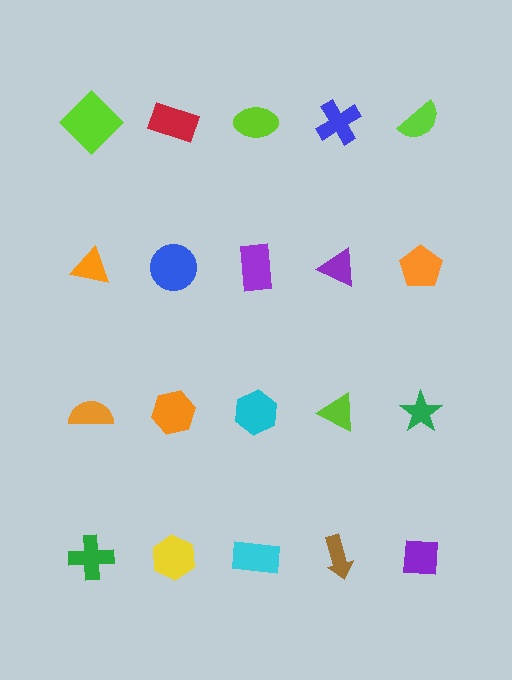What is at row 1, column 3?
A lime ellipse.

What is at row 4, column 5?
A purple square.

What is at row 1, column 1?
A lime diamond.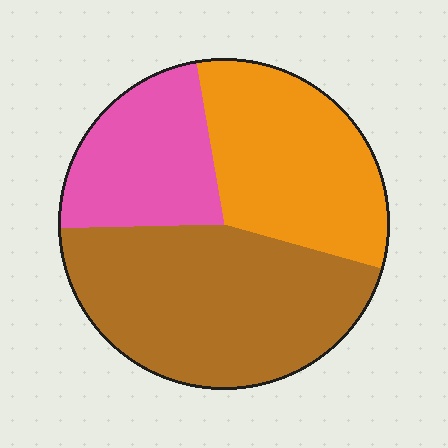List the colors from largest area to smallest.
From largest to smallest: brown, orange, pink.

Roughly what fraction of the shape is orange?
Orange takes up about one third (1/3) of the shape.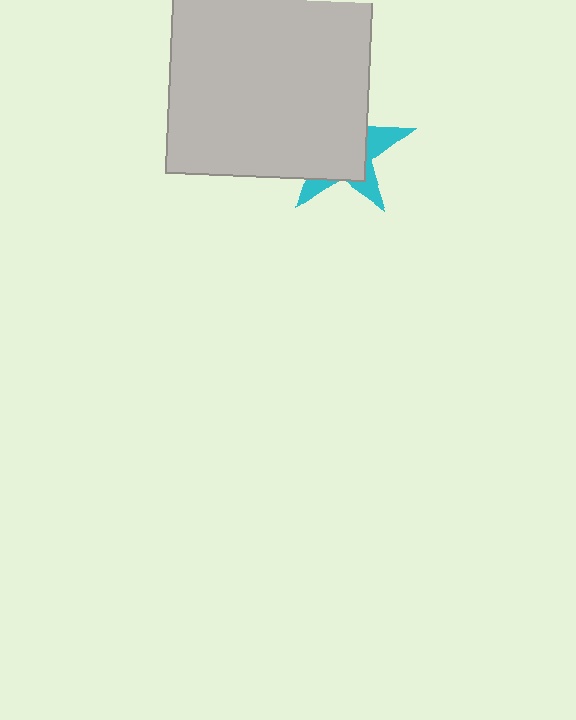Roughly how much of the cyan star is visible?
A small part of it is visible (roughly 30%).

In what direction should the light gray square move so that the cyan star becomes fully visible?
The light gray square should move toward the upper-left. That is the shortest direction to clear the overlap and leave the cyan star fully visible.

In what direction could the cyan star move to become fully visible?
The cyan star could move toward the lower-right. That would shift it out from behind the light gray square entirely.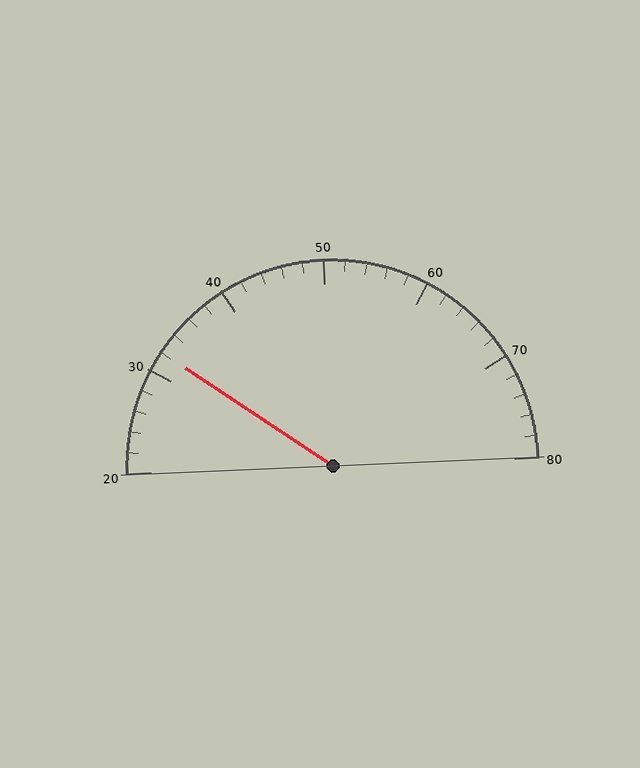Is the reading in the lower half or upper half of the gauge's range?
The reading is in the lower half of the range (20 to 80).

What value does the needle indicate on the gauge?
The needle indicates approximately 32.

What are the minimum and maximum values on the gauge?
The gauge ranges from 20 to 80.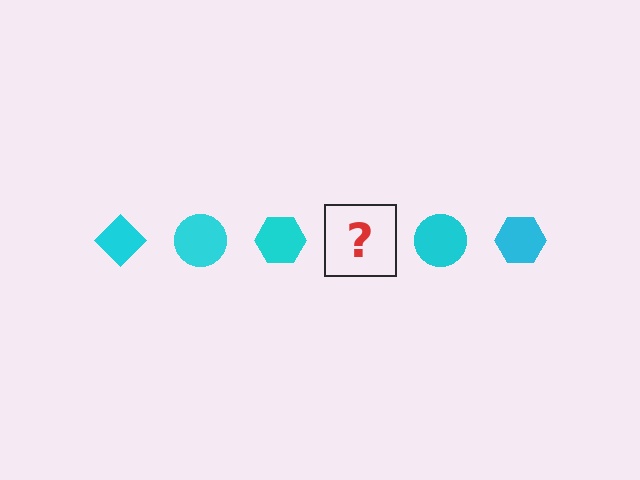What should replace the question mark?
The question mark should be replaced with a cyan diamond.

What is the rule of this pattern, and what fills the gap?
The rule is that the pattern cycles through diamond, circle, hexagon shapes in cyan. The gap should be filled with a cyan diamond.